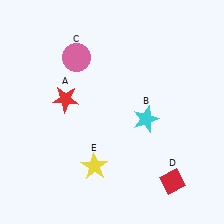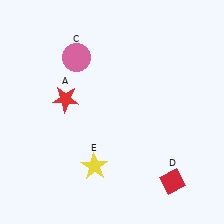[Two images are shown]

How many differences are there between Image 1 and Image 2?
There is 1 difference between the two images.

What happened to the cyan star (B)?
The cyan star (B) was removed in Image 2. It was in the bottom-right area of Image 1.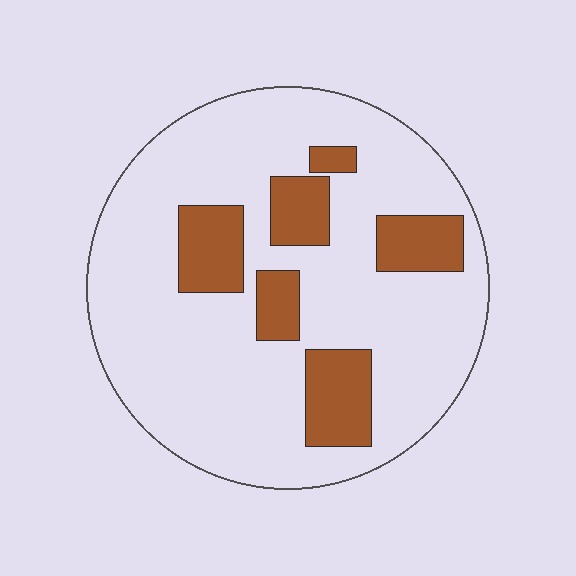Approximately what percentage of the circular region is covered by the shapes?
Approximately 20%.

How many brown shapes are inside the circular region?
6.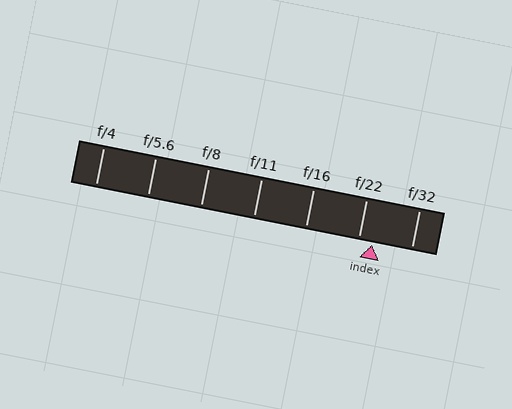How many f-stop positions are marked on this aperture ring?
There are 7 f-stop positions marked.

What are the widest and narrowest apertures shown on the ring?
The widest aperture shown is f/4 and the narrowest is f/32.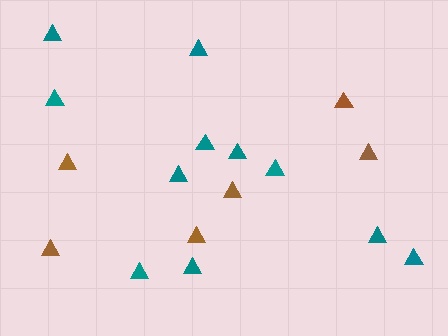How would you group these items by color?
There are 2 groups: one group of teal triangles (11) and one group of brown triangles (6).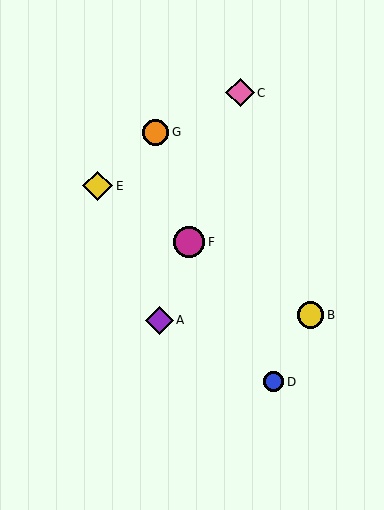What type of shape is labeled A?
Shape A is a purple diamond.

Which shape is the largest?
The magenta circle (labeled F) is the largest.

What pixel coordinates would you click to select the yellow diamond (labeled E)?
Click at (98, 186) to select the yellow diamond E.